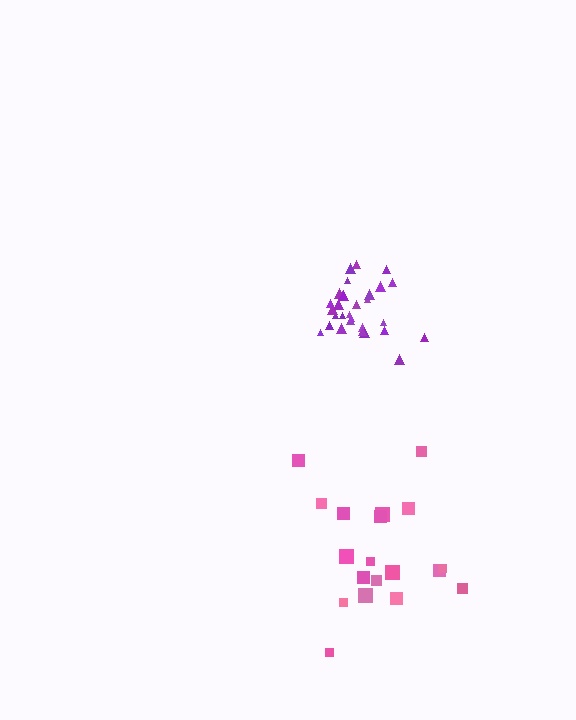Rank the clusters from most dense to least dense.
purple, pink.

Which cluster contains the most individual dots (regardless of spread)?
Purple (30).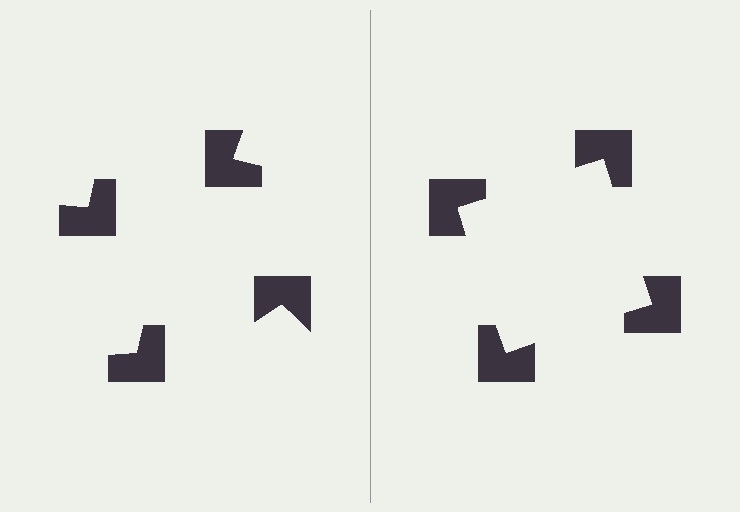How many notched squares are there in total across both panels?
8 — 4 on each side.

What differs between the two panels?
The notched squares are positioned identically on both sides; only the wedge orientations differ. On the right they align to a square; on the left they are misaligned.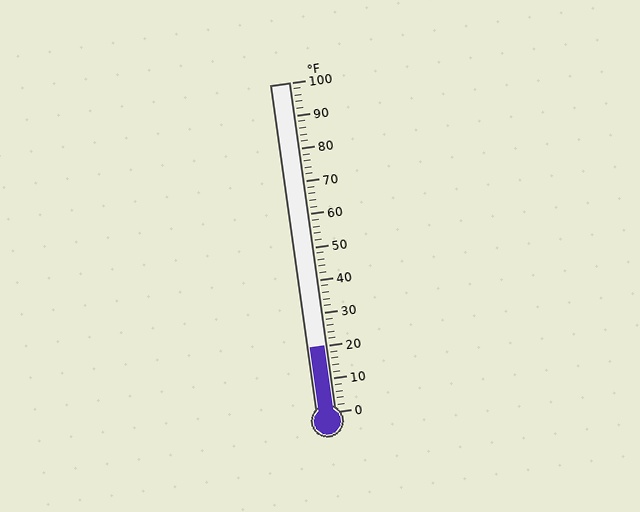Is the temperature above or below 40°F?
The temperature is below 40°F.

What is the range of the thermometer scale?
The thermometer scale ranges from 0°F to 100°F.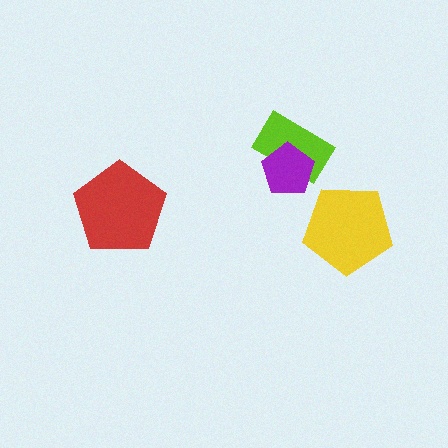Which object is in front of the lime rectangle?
The purple pentagon is in front of the lime rectangle.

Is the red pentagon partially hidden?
No, no other shape covers it.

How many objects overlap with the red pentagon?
0 objects overlap with the red pentagon.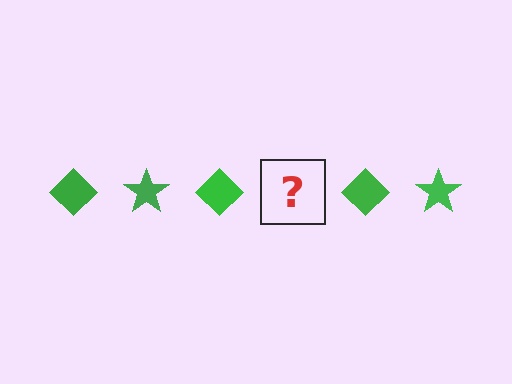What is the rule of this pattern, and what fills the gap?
The rule is that the pattern cycles through diamond, star shapes in green. The gap should be filled with a green star.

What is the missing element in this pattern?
The missing element is a green star.